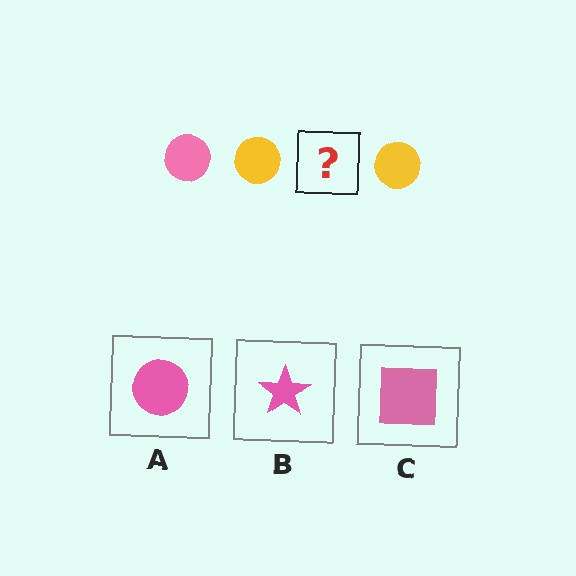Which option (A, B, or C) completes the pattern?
A.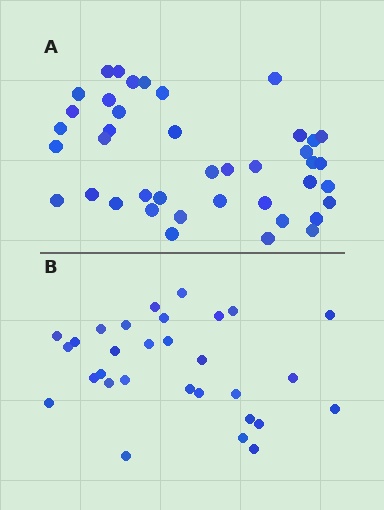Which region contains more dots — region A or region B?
Region A (the top region) has more dots.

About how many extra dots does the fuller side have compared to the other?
Region A has roughly 12 or so more dots than region B.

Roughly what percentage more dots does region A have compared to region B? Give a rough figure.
About 35% more.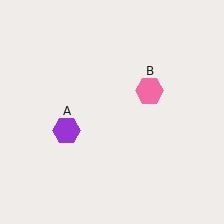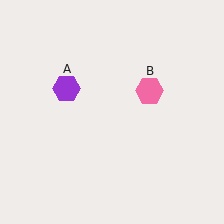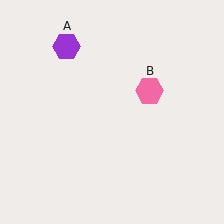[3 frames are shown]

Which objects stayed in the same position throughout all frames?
Pink hexagon (object B) remained stationary.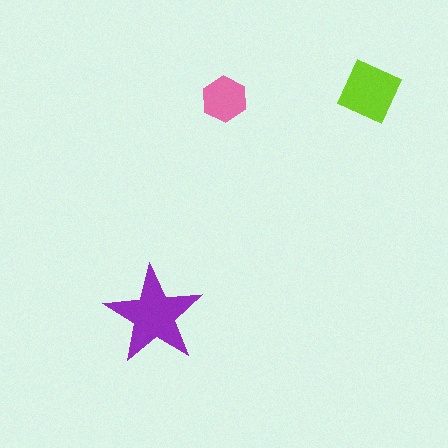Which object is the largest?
The purple star.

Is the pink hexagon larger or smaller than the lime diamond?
Smaller.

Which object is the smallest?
The pink hexagon.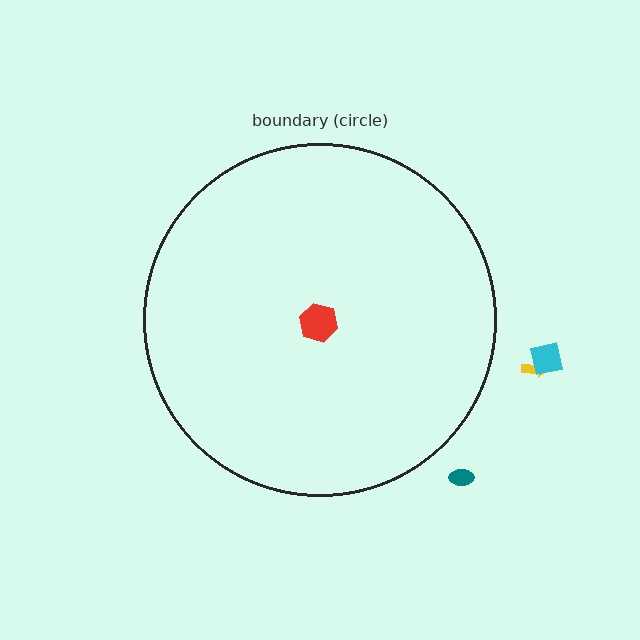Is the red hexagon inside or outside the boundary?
Inside.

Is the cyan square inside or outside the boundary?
Outside.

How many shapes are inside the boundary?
1 inside, 3 outside.